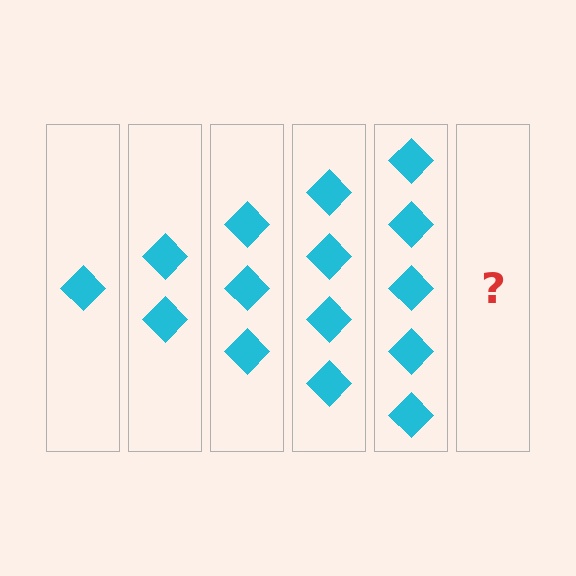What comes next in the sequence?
The next element should be 6 diamonds.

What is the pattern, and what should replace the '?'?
The pattern is that each step adds one more diamond. The '?' should be 6 diamonds.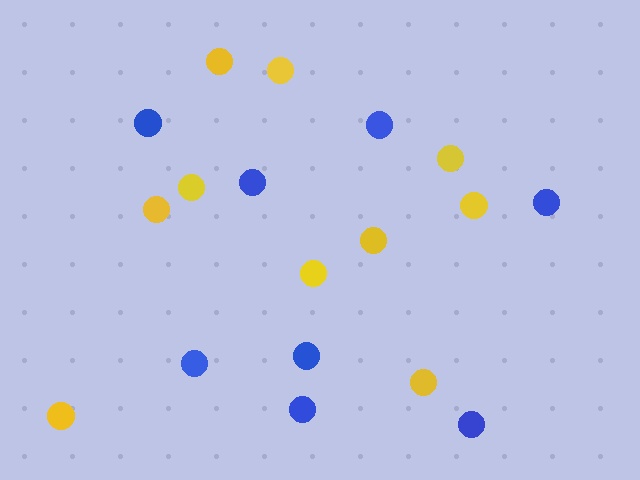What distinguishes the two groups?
There are 2 groups: one group of blue circles (8) and one group of yellow circles (10).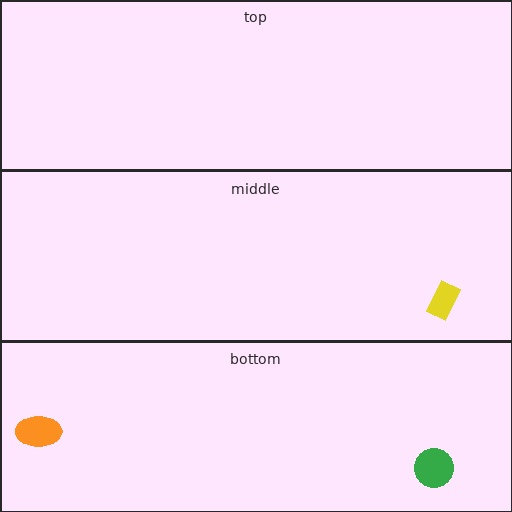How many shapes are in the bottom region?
2.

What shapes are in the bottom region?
The green circle, the orange ellipse.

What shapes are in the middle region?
The yellow rectangle.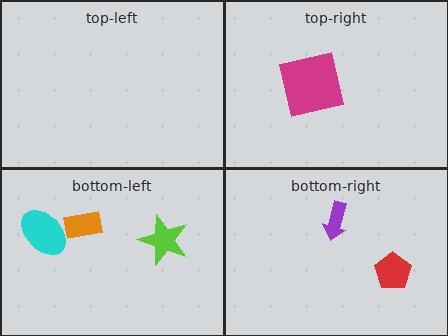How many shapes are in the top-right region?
1.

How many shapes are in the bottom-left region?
3.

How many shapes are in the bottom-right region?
2.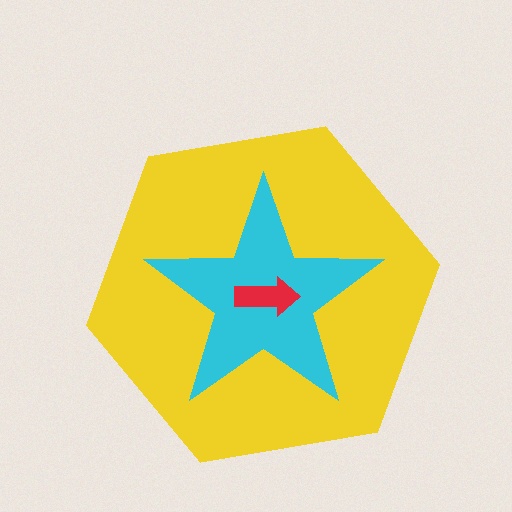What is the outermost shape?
The yellow hexagon.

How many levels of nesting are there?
3.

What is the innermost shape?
The red arrow.